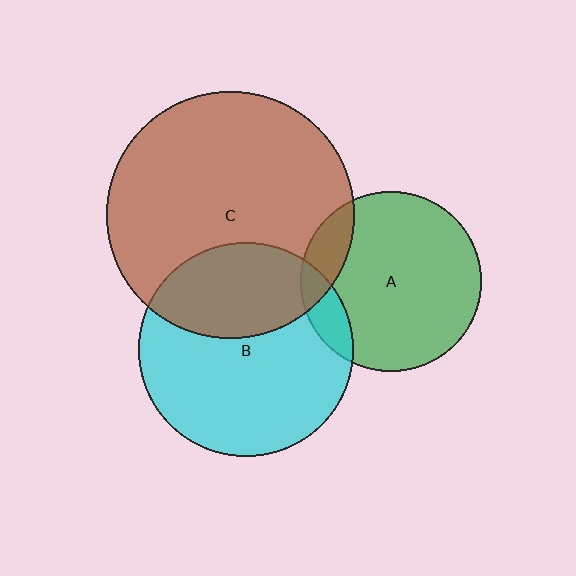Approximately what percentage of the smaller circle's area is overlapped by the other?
Approximately 35%.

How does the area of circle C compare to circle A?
Approximately 1.9 times.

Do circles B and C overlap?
Yes.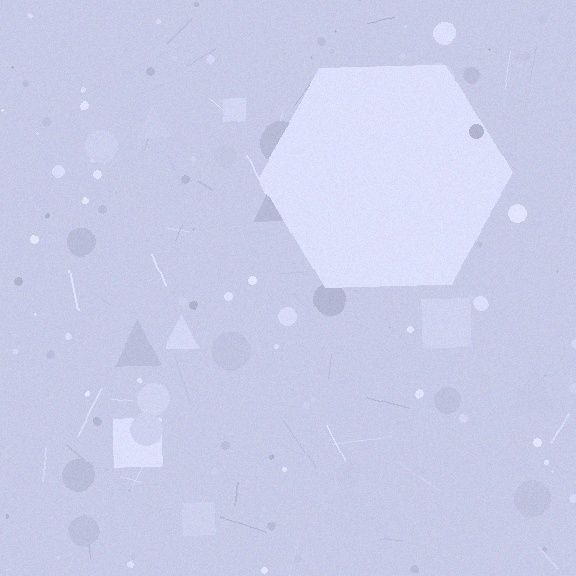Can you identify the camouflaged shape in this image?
The camouflaged shape is a hexagon.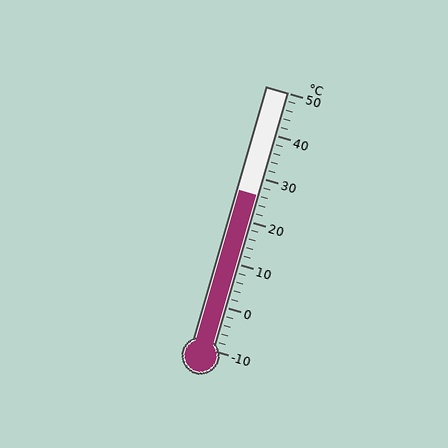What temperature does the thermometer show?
The thermometer shows approximately 26°C.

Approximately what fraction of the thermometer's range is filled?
The thermometer is filled to approximately 60% of its range.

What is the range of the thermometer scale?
The thermometer scale ranges from -10°C to 50°C.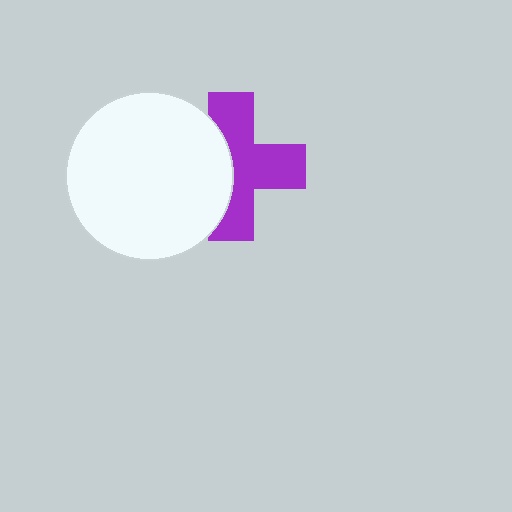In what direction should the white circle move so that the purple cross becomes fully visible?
The white circle should move left. That is the shortest direction to clear the overlap and leave the purple cross fully visible.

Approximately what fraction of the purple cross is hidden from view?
Roughly 40% of the purple cross is hidden behind the white circle.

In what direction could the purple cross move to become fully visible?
The purple cross could move right. That would shift it out from behind the white circle entirely.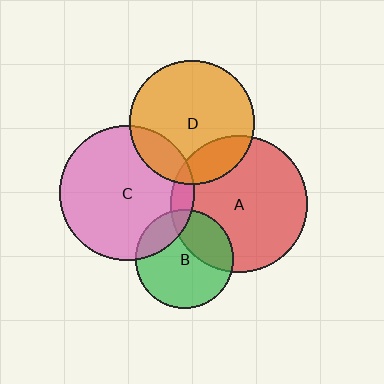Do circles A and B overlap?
Yes.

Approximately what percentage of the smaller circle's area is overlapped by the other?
Approximately 30%.